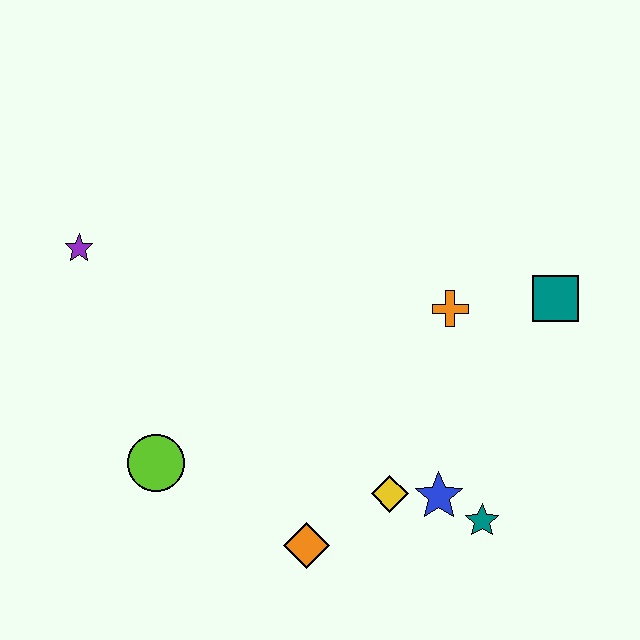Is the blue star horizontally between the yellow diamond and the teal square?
Yes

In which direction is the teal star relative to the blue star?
The teal star is to the right of the blue star.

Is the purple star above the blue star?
Yes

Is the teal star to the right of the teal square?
No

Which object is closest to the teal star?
The blue star is closest to the teal star.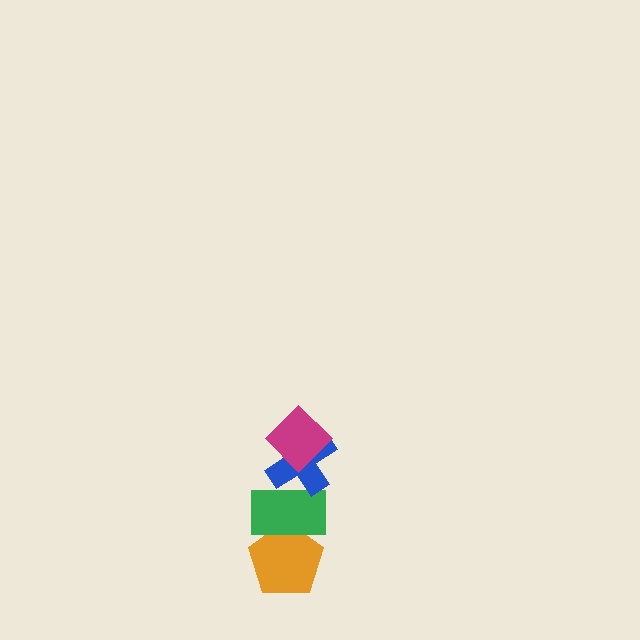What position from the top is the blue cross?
The blue cross is 2nd from the top.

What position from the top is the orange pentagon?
The orange pentagon is 4th from the top.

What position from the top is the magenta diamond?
The magenta diamond is 1st from the top.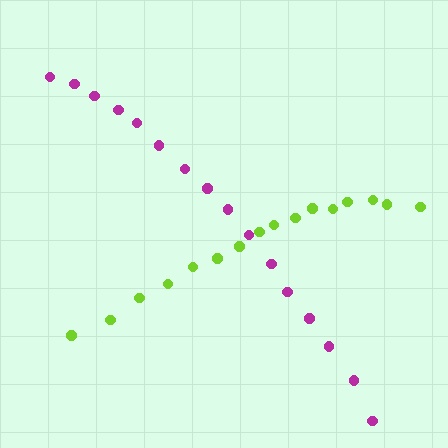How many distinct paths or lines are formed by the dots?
There are 2 distinct paths.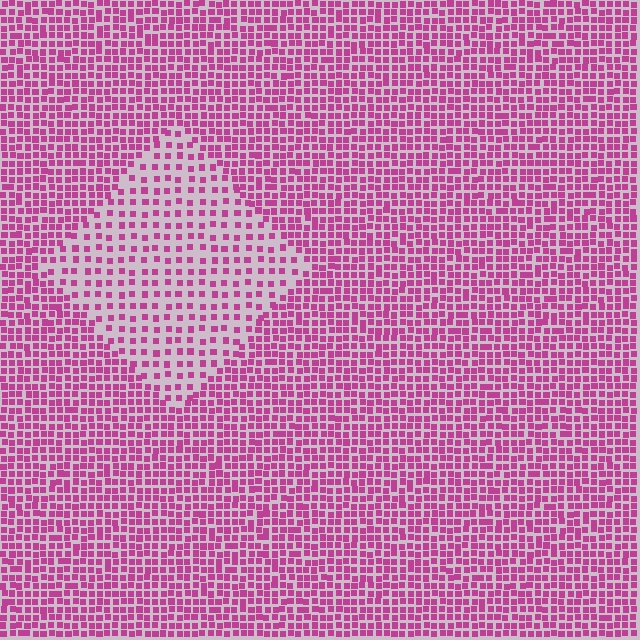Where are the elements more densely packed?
The elements are more densely packed outside the diamond boundary.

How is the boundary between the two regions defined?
The boundary is defined by a change in element density (approximately 2.1x ratio). All elements are the same color, size, and shape.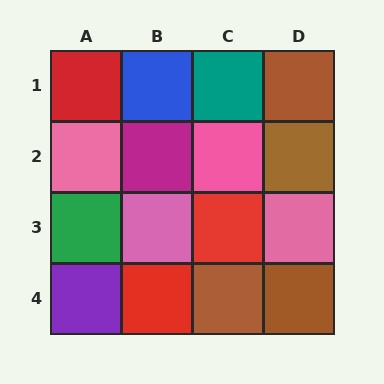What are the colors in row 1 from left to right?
Red, blue, teal, brown.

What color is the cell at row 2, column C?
Pink.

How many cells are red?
3 cells are red.